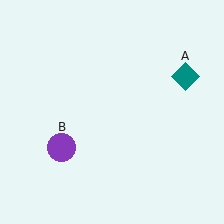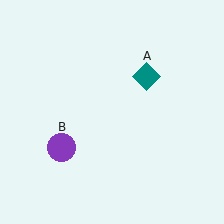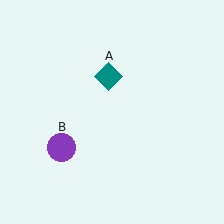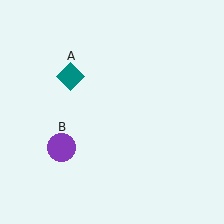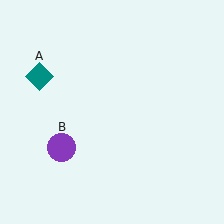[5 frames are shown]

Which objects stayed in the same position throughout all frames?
Purple circle (object B) remained stationary.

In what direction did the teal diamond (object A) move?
The teal diamond (object A) moved left.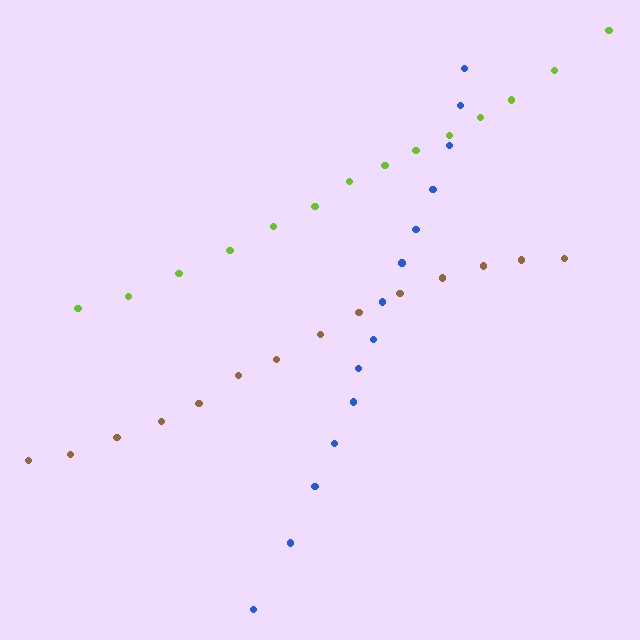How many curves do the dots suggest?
There are 3 distinct paths.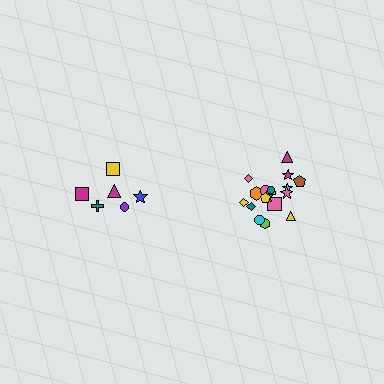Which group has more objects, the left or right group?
The right group.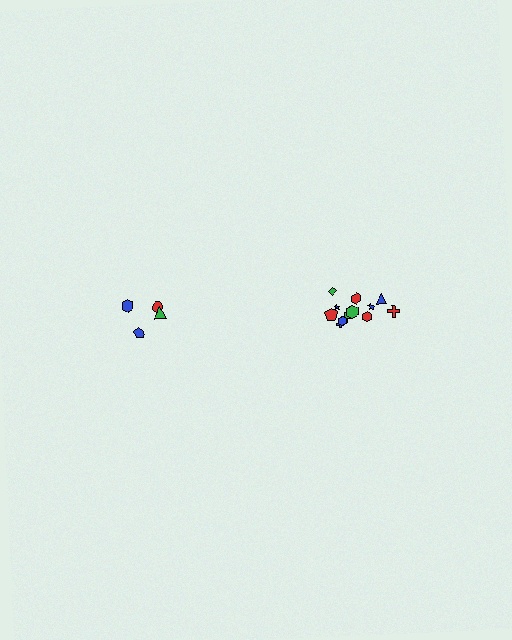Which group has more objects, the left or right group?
The right group.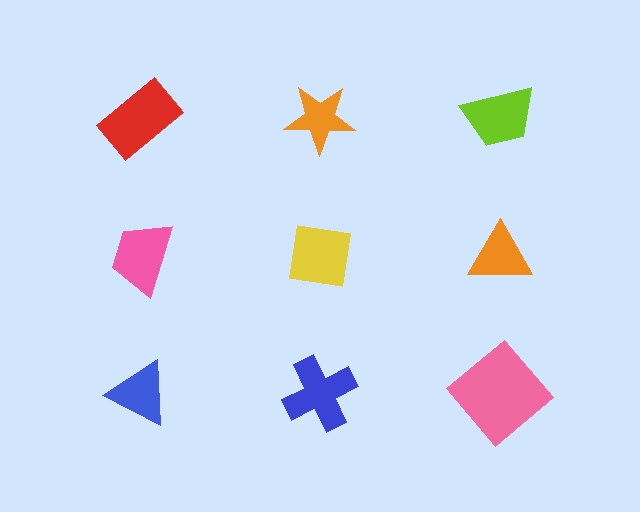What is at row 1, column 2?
An orange star.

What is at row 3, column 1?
A blue triangle.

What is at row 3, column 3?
A pink diamond.